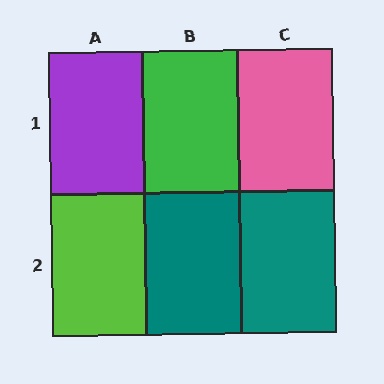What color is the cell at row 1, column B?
Green.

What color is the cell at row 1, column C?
Pink.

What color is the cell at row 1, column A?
Purple.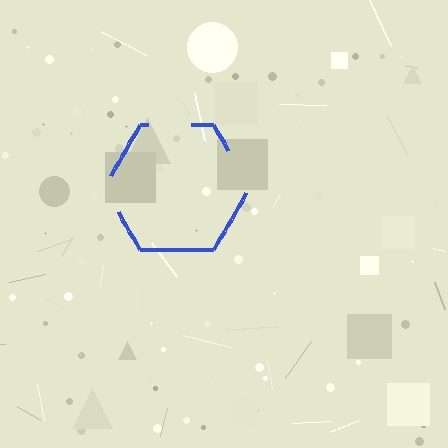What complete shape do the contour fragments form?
The contour fragments form a hexagon.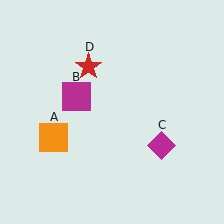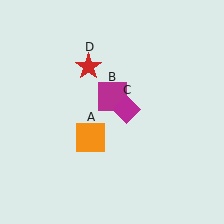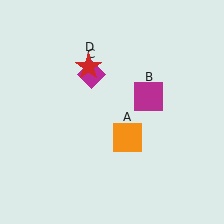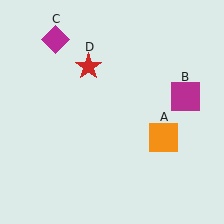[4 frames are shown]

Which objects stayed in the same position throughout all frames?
Red star (object D) remained stationary.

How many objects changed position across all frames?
3 objects changed position: orange square (object A), magenta square (object B), magenta diamond (object C).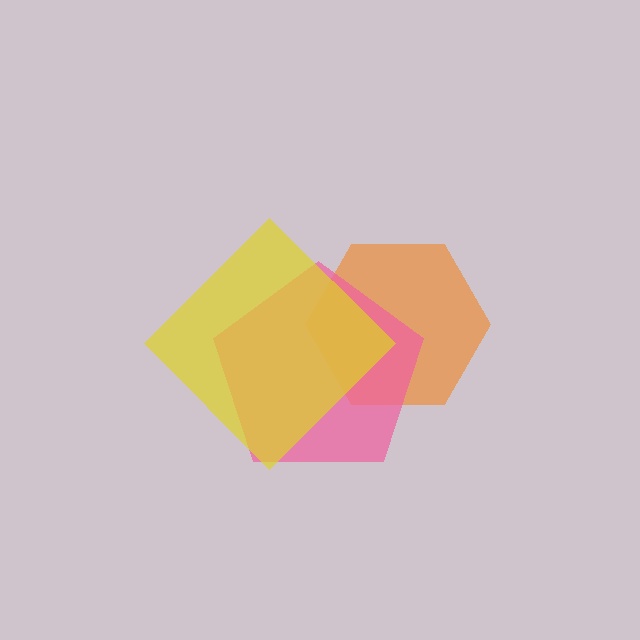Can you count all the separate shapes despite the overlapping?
Yes, there are 3 separate shapes.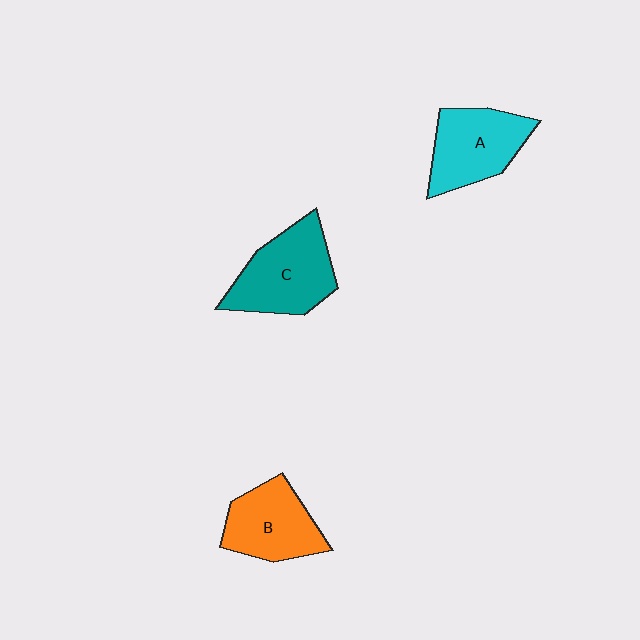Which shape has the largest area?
Shape C (teal).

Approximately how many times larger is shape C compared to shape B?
Approximately 1.2 times.